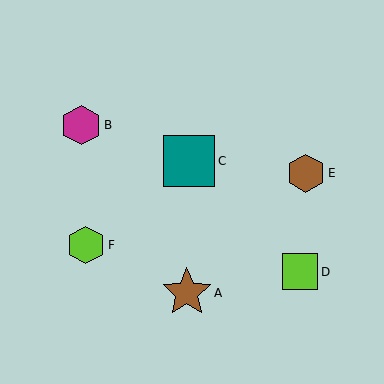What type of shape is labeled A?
Shape A is a brown star.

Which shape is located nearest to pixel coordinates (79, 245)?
The lime hexagon (labeled F) at (86, 245) is nearest to that location.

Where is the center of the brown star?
The center of the brown star is at (187, 293).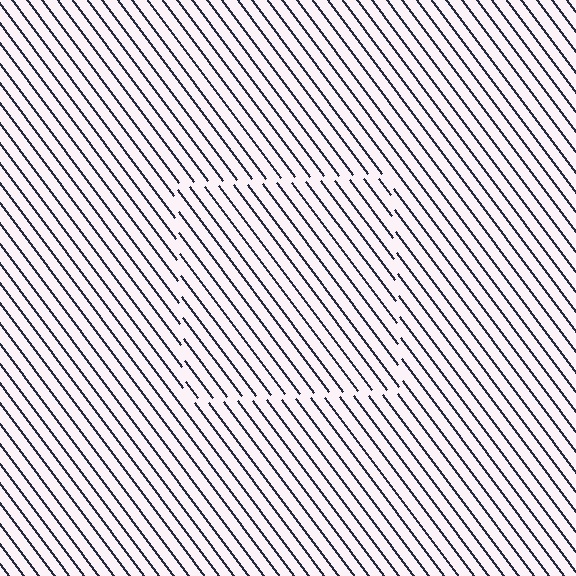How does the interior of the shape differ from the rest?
The interior of the shape contains the same grating, shifted by half a period — the contour is defined by the phase discontinuity where line-ends from the inner and outer gratings abut.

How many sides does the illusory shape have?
4 sides — the line-ends trace a square.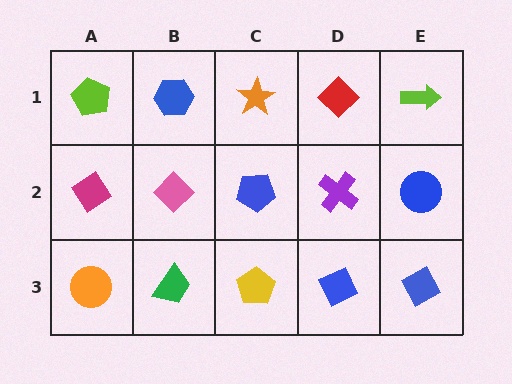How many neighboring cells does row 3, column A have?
2.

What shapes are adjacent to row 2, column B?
A blue hexagon (row 1, column B), a green trapezoid (row 3, column B), a magenta diamond (row 2, column A), a blue pentagon (row 2, column C).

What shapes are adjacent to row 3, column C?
A blue pentagon (row 2, column C), a green trapezoid (row 3, column B), a blue diamond (row 3, column D).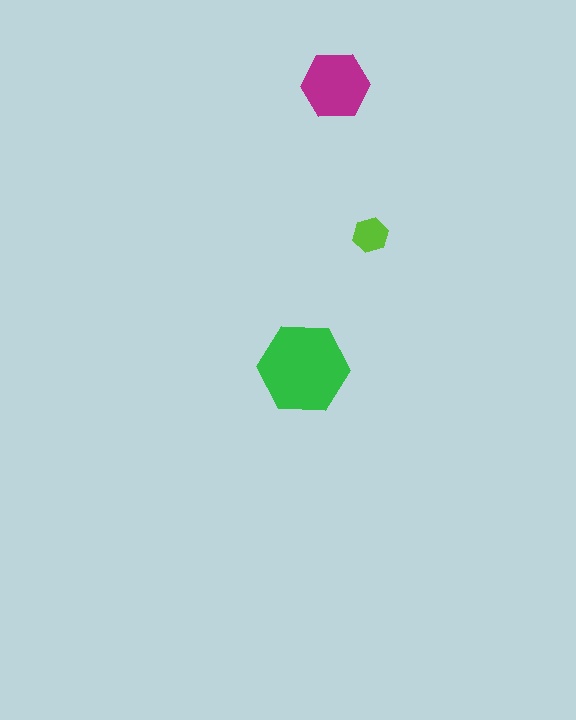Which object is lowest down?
The green hexagon is bottommost.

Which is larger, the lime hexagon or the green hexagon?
The green one.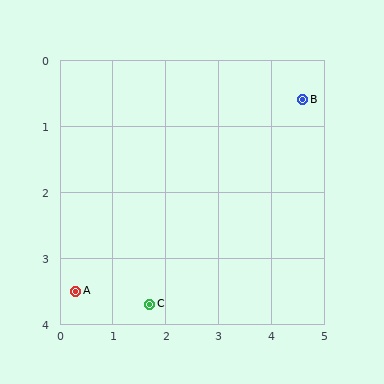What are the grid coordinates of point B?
Point B is at approximately (4.6, 0.6).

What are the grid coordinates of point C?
Point C is at approximately (1.7, 3.7).